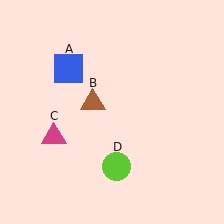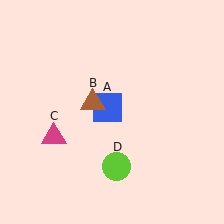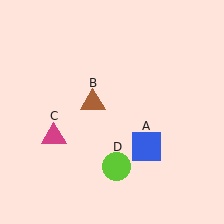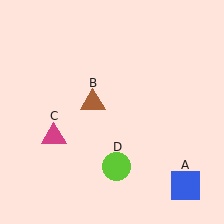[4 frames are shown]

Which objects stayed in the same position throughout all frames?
Brown triangle (object B) and magenta triangle (object C) and lime circle (object D) remained stationary.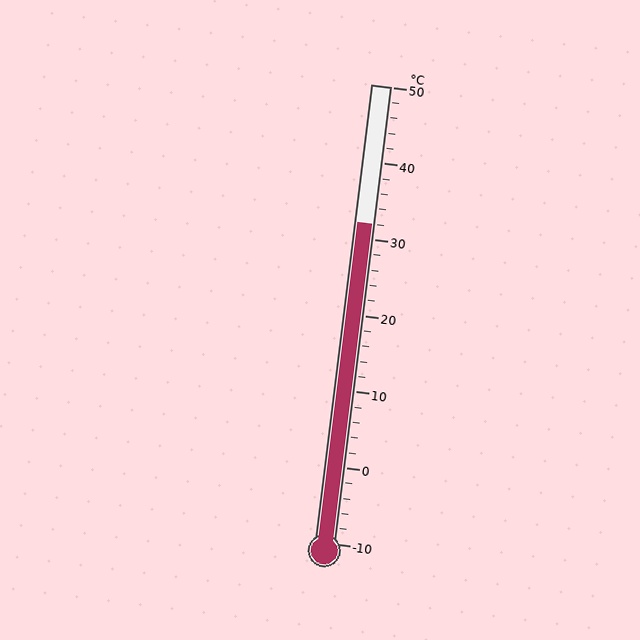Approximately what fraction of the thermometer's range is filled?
The thermometer is filled to approximately 70% of its range.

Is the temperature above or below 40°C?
The temperature is below 40°C.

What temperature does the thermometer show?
The thermometer shows approximately 32°C.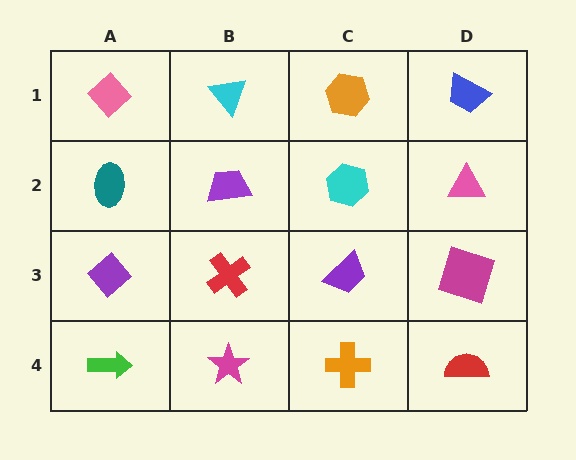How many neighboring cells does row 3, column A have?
3.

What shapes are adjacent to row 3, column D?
A pink triangle (row 2, column D), a red semicircle (row 4, column D), a purple trapezoid (row 3, column C).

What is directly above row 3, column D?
A pink triangle.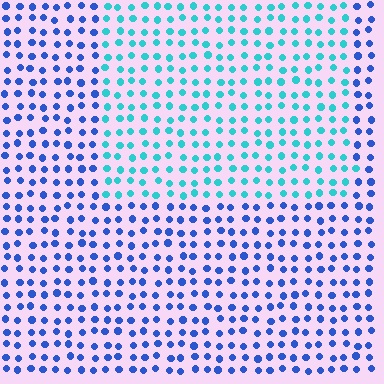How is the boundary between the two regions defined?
The boundary is defined purely by a slight shift in hue (about 45 degrees). Spacing, size, and orientation are identical on both sides.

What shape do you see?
I see a rectangle.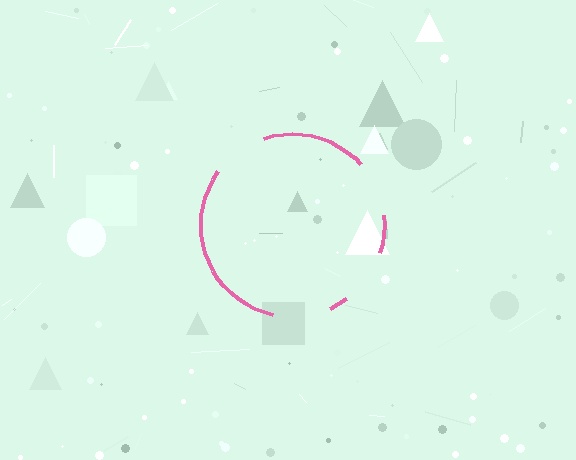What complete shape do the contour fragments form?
The contour fragments form a circle.